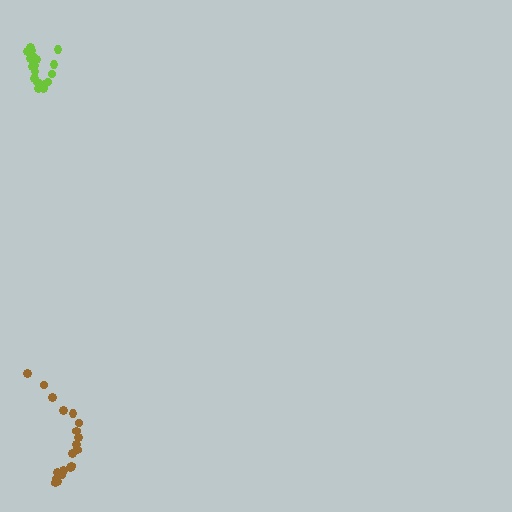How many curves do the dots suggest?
There are 2 distinct paths.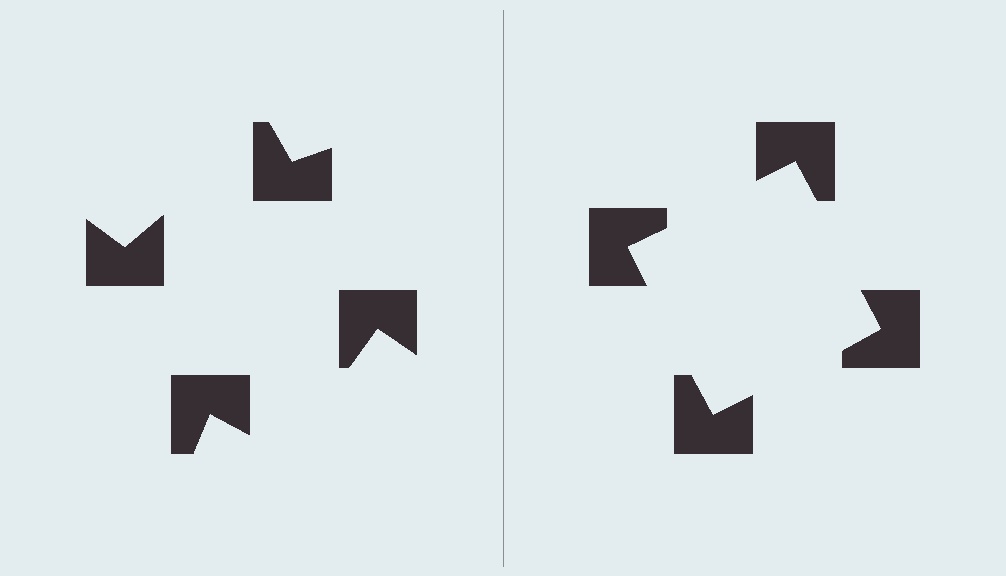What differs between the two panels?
The notched squares are positioned identically on both sides; only the wedge orientations differ. On the right they align to a square; on the left they are misaligned.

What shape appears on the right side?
An illusory square.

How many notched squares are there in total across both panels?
8 — 4 on each side.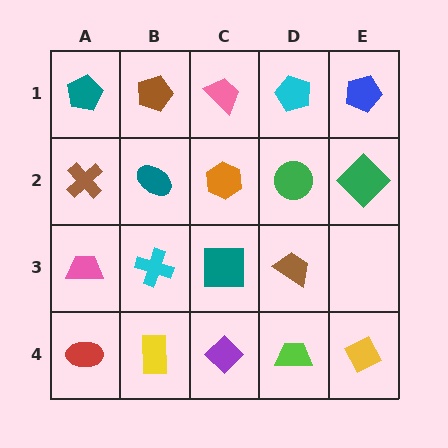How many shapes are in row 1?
5 shapes.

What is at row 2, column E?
A green diamond.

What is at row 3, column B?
A cyan cross.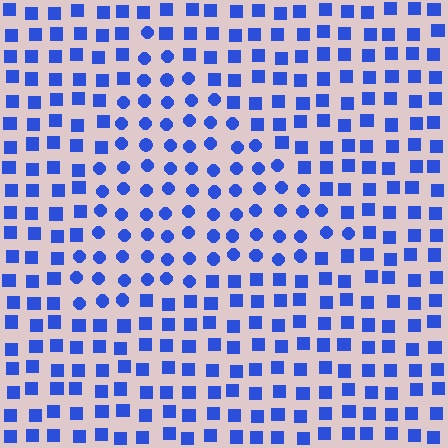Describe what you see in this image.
The image is filled with small blue elements arranged in a uniform grid. A triangle-shaped region contains circles, while the surrounding area contains squares. The boundary is defined purely by the change in element shape.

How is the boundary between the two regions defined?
The boundary is defined by a change in element shape: circles inside vs. squares outside. All elements share the same color and spacing.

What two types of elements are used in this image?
The image uses circles inside the triangle region and squares outside it.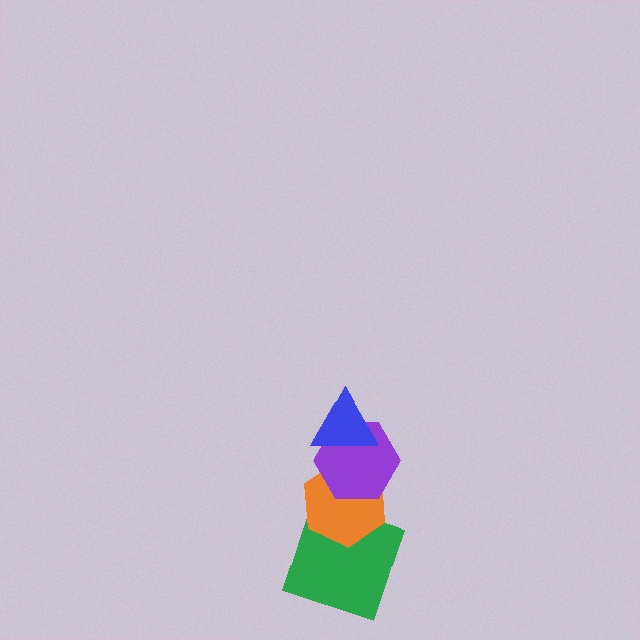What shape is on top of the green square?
The orange hexagon is on top of the green square.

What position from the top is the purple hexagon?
The purple hexagon is 2nd from the top.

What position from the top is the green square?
The green square is 4th from the top.